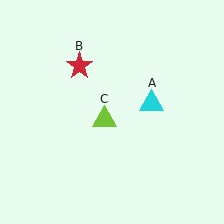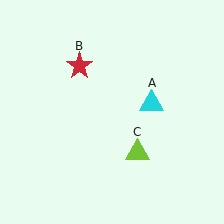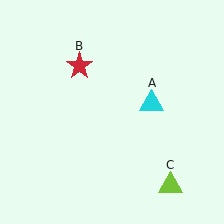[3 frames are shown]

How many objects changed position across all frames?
1 object changed position: lime triangle (object C).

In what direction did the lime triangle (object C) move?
The lime triangle (object C) moved down and to the right.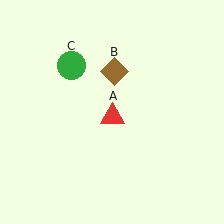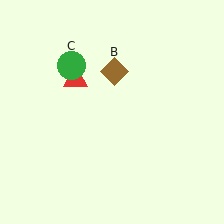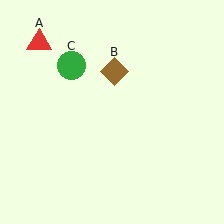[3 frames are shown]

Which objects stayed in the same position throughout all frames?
Brown diamond (object B) and green circle (object C) remained stationary.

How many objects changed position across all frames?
1 object changed position: red triangle (object A).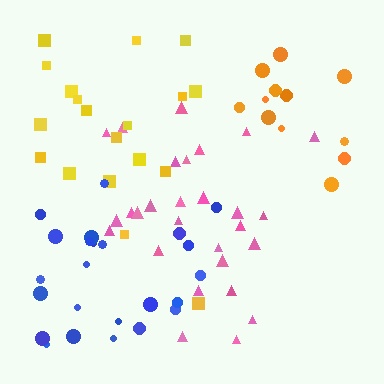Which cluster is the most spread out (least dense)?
Yellow.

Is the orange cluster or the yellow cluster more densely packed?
Orange.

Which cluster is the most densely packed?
Orange.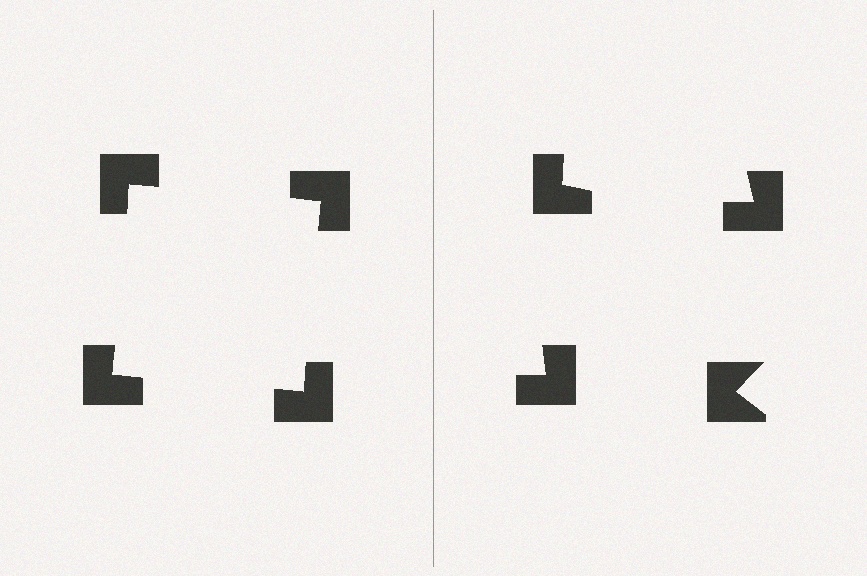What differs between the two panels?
The notched squares are positioned identically on both sides; only the wedge orientations differ. On the left they align to a square; on the right they are misaligned.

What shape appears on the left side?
An illusory square.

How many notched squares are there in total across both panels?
8 — 4 on each side.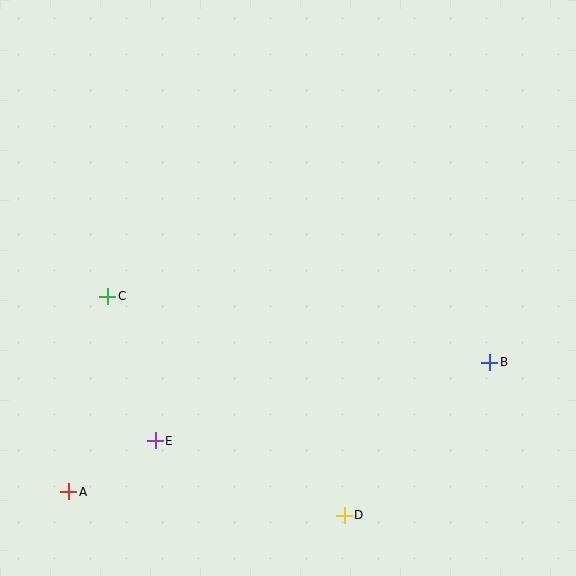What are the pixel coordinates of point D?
Point D is at (344, 515).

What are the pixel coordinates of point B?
Point B is at (490, 362).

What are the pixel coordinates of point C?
Point C is at (108, 296).